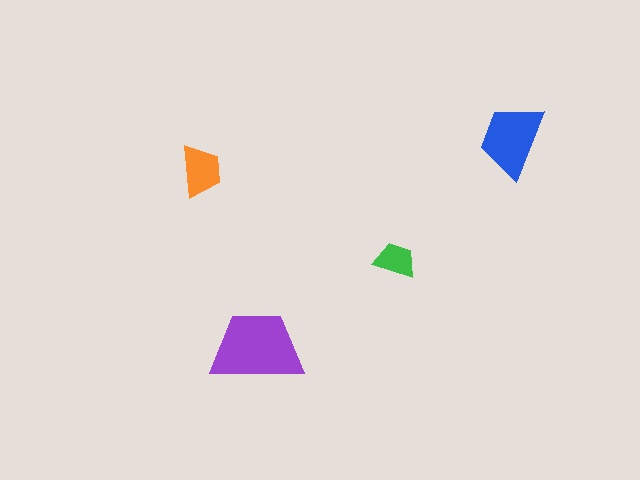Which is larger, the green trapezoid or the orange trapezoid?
The orange one.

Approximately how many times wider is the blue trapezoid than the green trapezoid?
About 2 times wider.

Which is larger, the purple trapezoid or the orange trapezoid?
The purple one.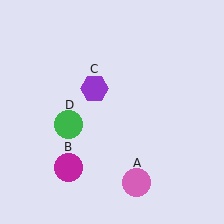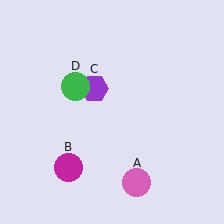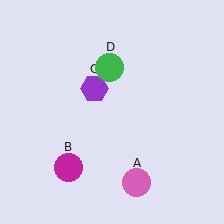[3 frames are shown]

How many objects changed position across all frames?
1 object changed position: green circle (object D).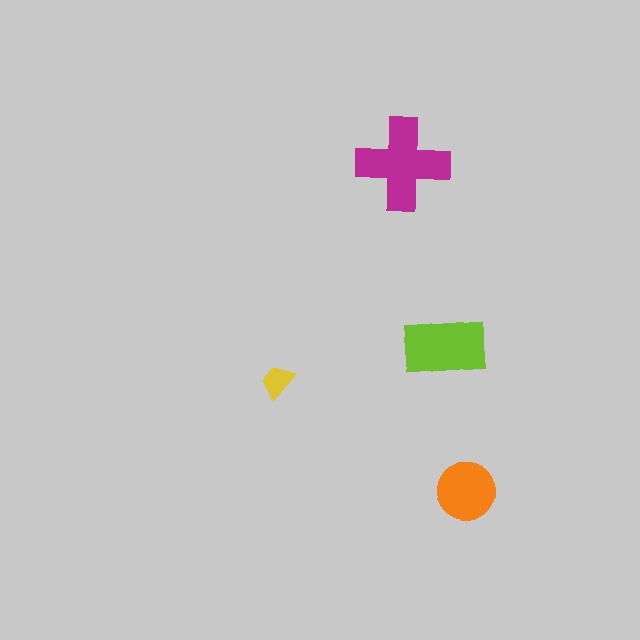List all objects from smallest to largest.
The yellow trapezoid, the orange circle, the lime rectangle, the magenta cross.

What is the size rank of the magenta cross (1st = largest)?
1st.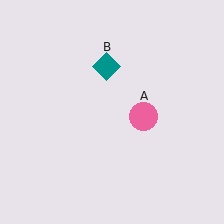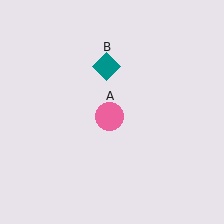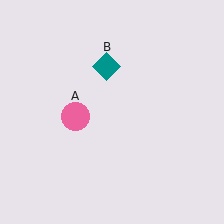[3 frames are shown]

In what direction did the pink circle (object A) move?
The pink circle (object A) moved left.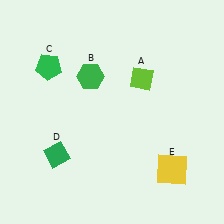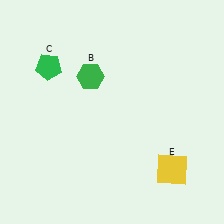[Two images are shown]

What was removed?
The green diamond (D), the lime diamond (A) were removed in Image 2.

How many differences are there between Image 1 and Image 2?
There are 2 differences between the two images.